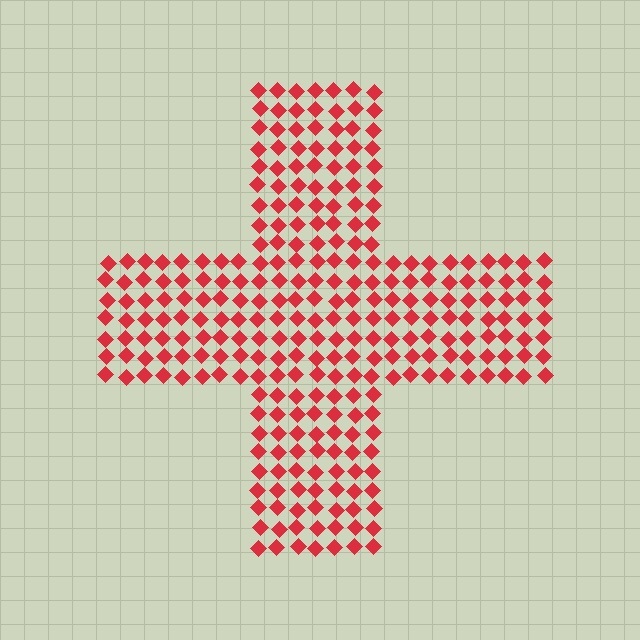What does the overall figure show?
The overall figure shows a cross.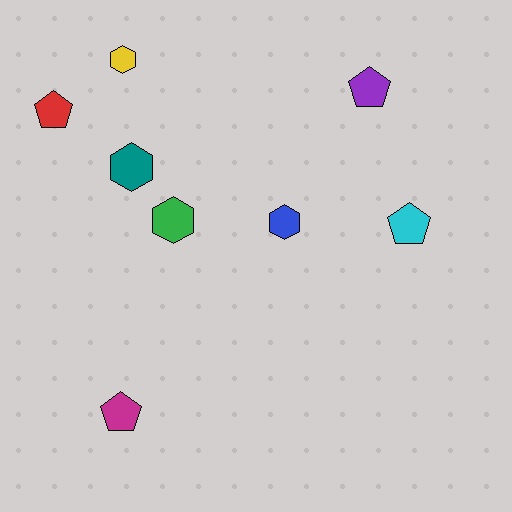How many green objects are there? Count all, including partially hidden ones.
There is 1 green object.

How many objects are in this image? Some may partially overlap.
There are 8 objects.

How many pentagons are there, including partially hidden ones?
There are 4 pentagons.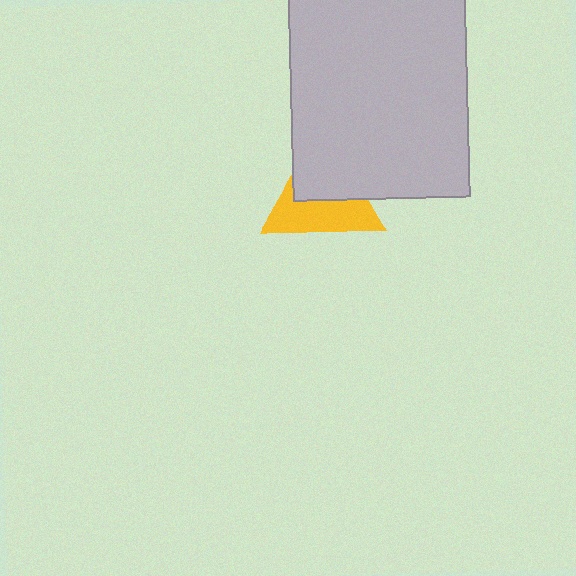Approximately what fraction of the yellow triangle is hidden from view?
Roughly 47% of the yellow triangle is hidden behind the light gray rectangle.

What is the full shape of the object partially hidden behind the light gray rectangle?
The partially hidden object is a yellow triangle.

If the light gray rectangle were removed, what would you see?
You would see the complete yellow triangle.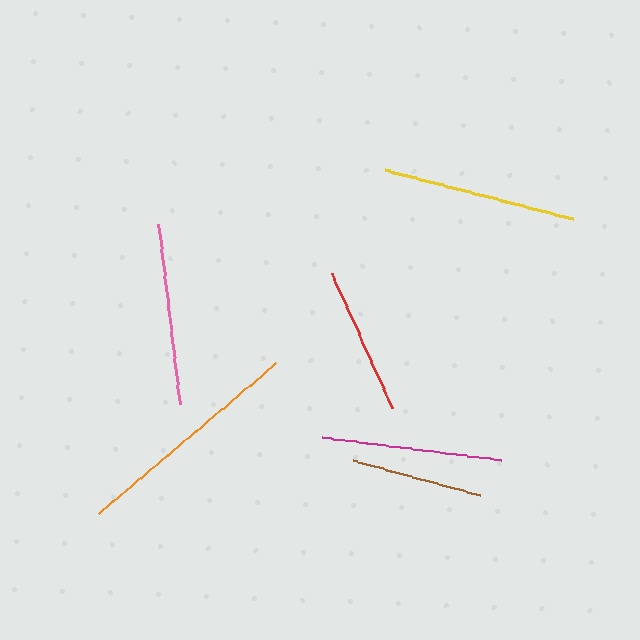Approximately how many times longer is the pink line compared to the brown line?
The pink line is approximately 1.4 times the length of the brown line.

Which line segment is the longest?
The orange line is the longest at approximately 233 pixels.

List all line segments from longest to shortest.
From longest to shortest: orange, yellow, pink, magenta, red, brown.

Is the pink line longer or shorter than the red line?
The pink line is longer than the red line.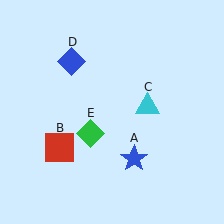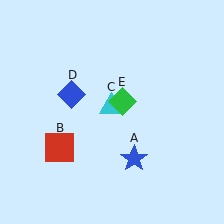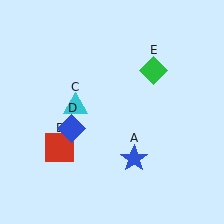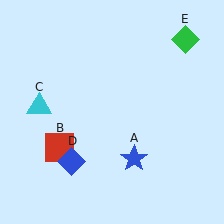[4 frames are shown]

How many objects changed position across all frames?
3 objects changed position: cyan triangle (object C), blue diamond (object D), green diamond (object E).